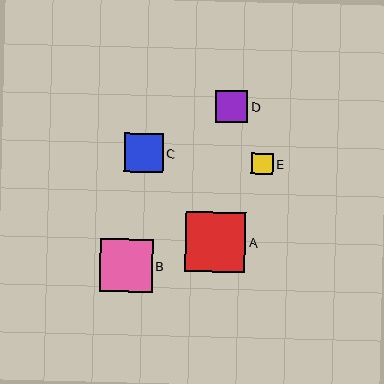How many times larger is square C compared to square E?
Square C is approximately 1.8 times the size of square E.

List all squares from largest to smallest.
From largest to smallest: A, B, C, D, E.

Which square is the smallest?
Square E is the smallest with a size of approximately 21 pixels.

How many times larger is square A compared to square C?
Square A is approximately 1.5 times the size of square C.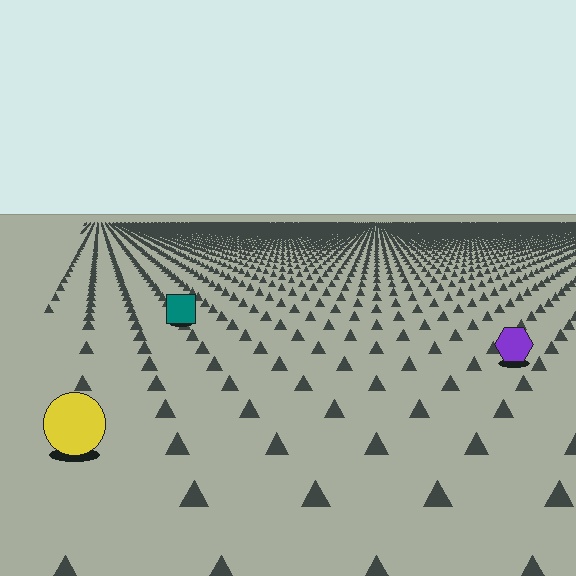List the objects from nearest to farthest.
From nearest to farthest: the yellow circle, the purple hexagon, the teal square.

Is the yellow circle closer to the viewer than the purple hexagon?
Yes. The yellow circle is closer — you can tell from the texture gradient: the ground texture is coarser near it.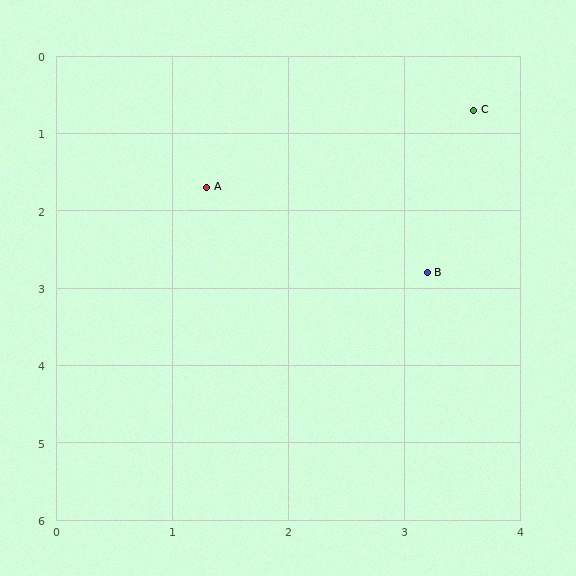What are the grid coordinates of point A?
Point A is at approximately (1.3, 1.7).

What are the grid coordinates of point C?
Point C is at approximately (3.6, 0.7).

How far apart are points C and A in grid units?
Points C and A are about 2.5 grid units apart.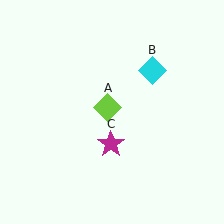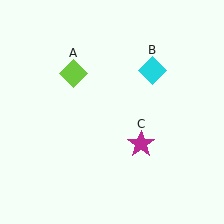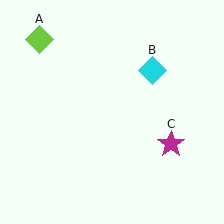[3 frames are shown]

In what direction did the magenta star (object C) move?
The magenta star (object C) moved right.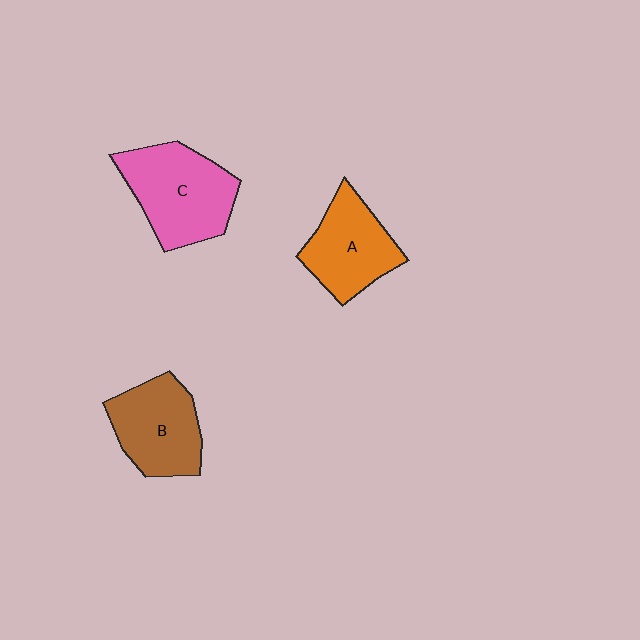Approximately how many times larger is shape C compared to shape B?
Approximately 1.2 times.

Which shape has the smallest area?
Shape A (orange).